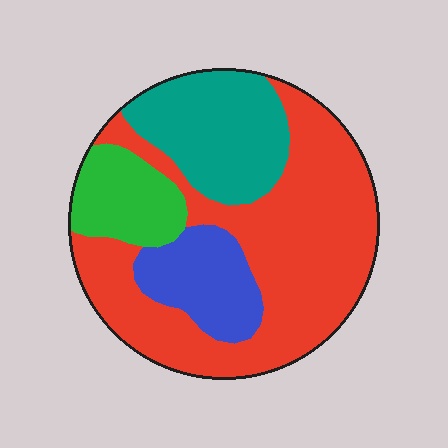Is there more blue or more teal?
Teal.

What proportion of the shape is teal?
Teal takes up about one fifth (1/5) of the shape.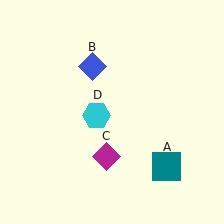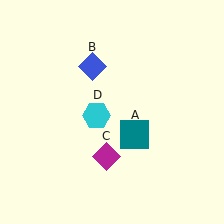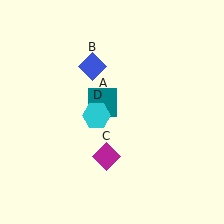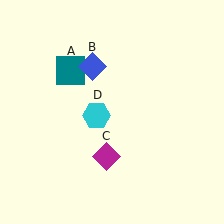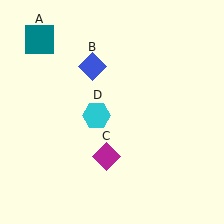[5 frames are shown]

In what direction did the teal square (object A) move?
The teal square (object A) moved up and to the left.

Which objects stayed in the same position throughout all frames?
Blue diamond (object B) and magenta diamond (object C) and cyan hexagon (object D) remained stationary.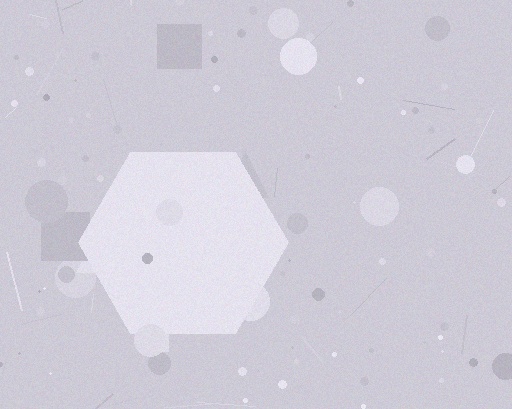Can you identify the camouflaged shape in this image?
The camouflaged shape is a hexagon.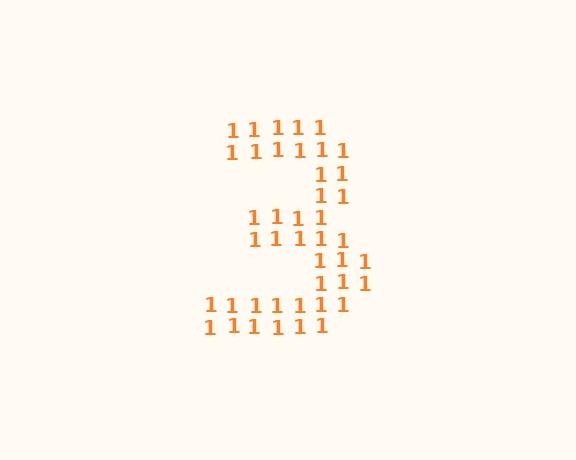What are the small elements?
The small elements are digit 1's.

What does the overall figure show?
The overall figure shows the digit 3.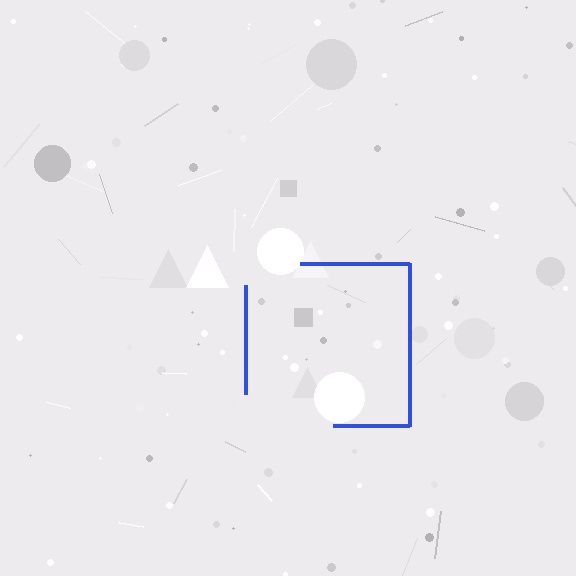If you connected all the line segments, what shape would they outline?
They would outline a square.